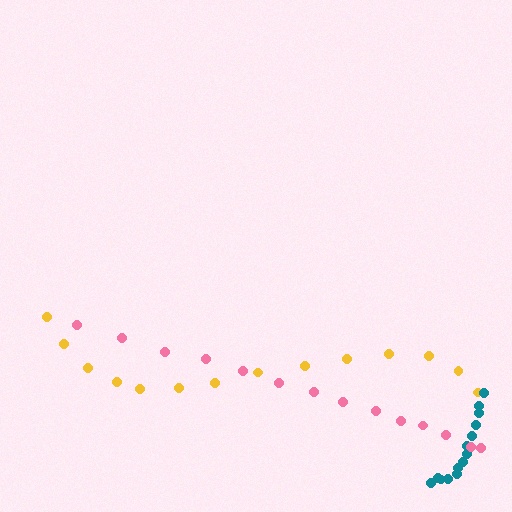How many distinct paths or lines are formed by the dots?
There are 3 distinct paths.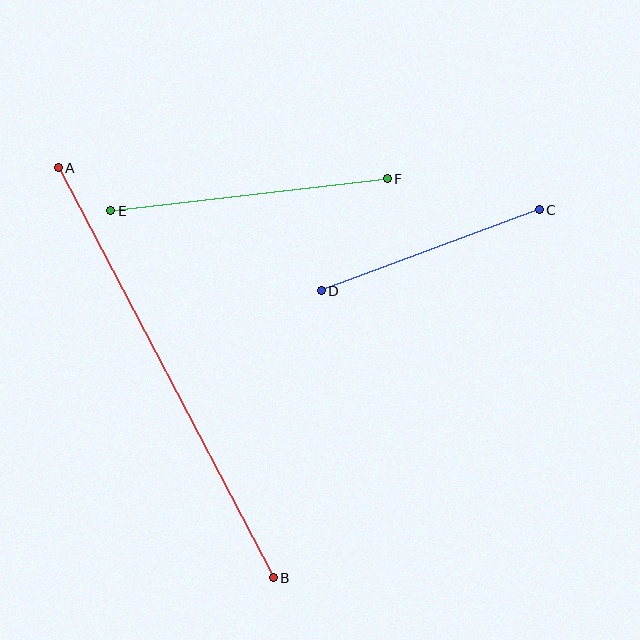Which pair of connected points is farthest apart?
Points A and B are farthest apart.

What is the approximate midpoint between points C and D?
The midpoint is at approximately (430, 250) pixels.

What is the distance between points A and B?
The distance is approximately 463 pixels.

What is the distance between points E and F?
The distance is approximately 278 pixels.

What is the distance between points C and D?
The distance is approximately 233 pixels.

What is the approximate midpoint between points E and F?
The midpoint is at approximately (249, 195) pixels.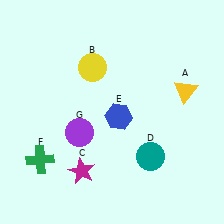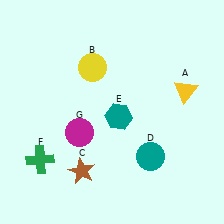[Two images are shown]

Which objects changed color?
C changed from magenta to brown. E changed from blue to teal. G changed from purple to magenta.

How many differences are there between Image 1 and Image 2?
There are 3 differences between the two images.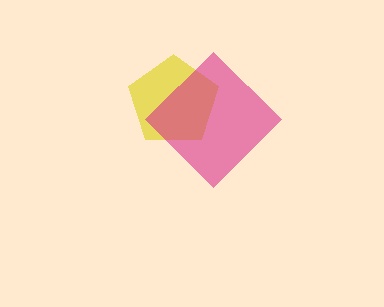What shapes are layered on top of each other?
The layered shapes are: a yellow pentagon, a magenta diamond.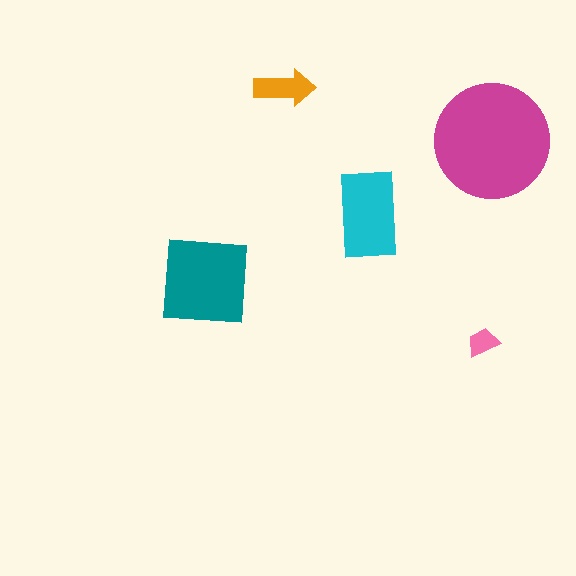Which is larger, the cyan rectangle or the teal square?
The teal square.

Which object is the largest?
The magenta circle.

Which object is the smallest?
The pink trapezoid.